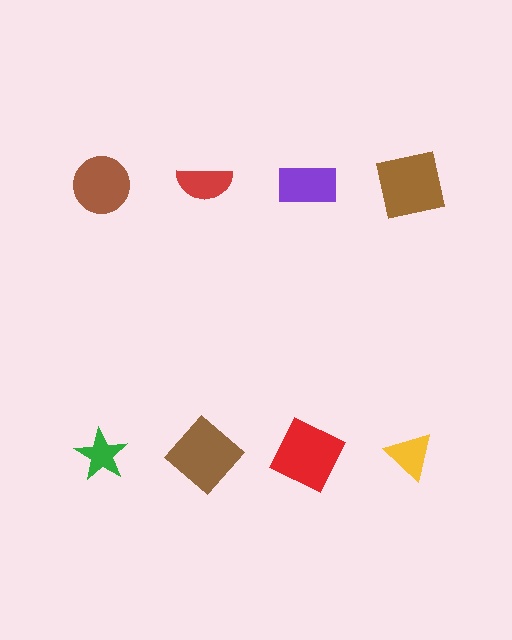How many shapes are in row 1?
4 shapes.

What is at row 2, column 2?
A brown diamond.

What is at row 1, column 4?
A brown square.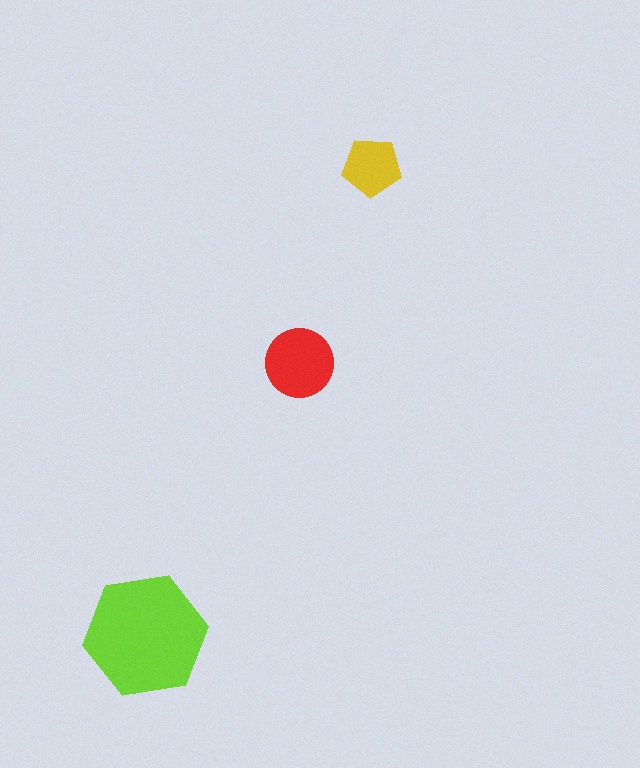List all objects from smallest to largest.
The yellow pentagon, the red circle, the lime hexagon.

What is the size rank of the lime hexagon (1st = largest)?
1st.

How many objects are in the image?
There are 3 objects in the image.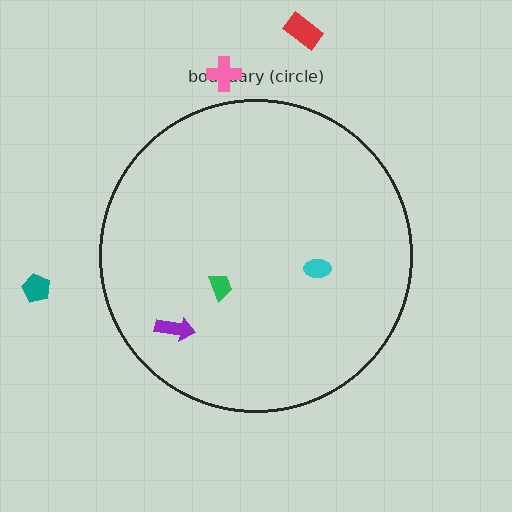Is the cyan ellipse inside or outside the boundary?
Inside.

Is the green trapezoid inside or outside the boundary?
Inside.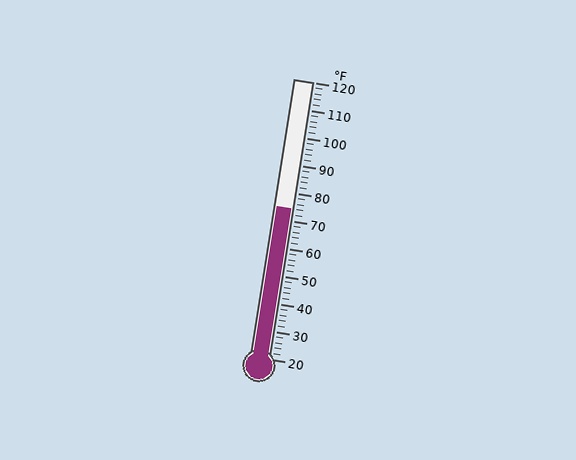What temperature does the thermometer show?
The thermometer shows approximately 74°F.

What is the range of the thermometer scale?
The thermometer scale ranges from 20°F to 120°F.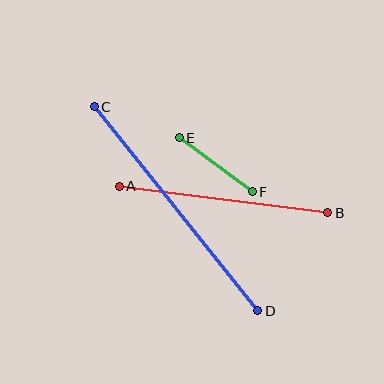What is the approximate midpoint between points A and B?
The midpoint is at approximately (224, 200) pixels.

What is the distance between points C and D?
The distance is approximately 261 pixels.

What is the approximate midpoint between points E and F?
The midpoint is at approximately (216, 165) pixels.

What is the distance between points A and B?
The distance is approximately 210 pixels.